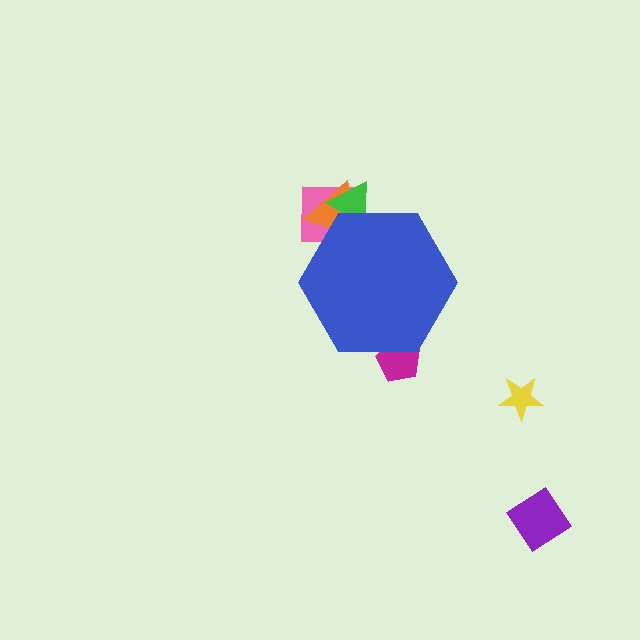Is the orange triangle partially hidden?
Yes, the orange triangle is partially hidden behind the blue hexagon.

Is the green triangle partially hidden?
Yes, the green triangle is partially hidden behind the blue hexagon.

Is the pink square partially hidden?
Yes, the pink square is partially hidden behind the blue hexagon.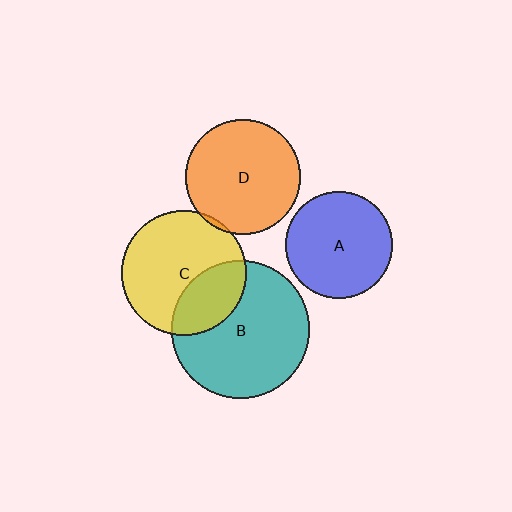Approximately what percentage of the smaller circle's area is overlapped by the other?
Approximately 5%.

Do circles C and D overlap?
Yes.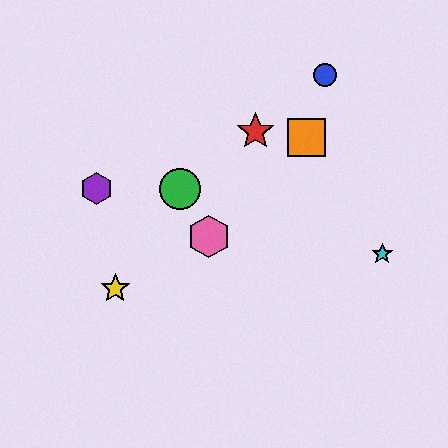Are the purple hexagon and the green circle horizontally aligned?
Yes, both are at y≈189.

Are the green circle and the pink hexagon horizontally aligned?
No, the green circle is at y≈189 and the pink hexagon is at y≈236.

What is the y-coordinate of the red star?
The red star is at y≈132.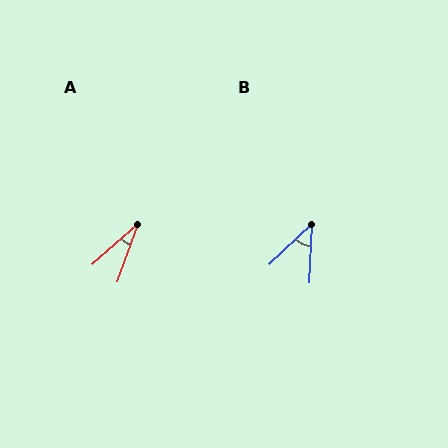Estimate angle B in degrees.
Approximately 44 degrees.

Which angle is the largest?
B, at approximately 44 degrees.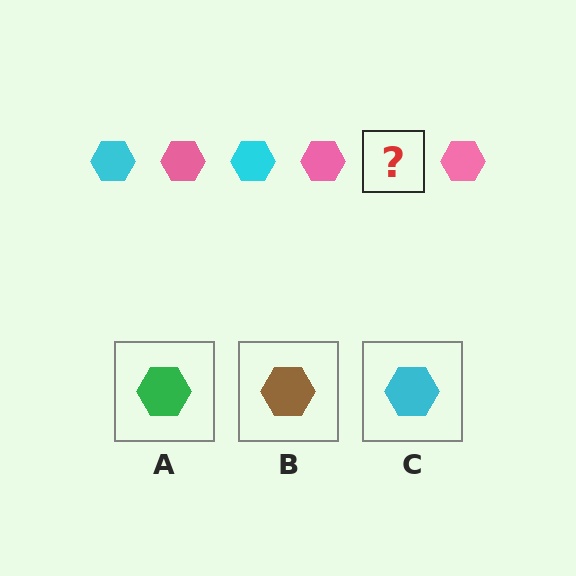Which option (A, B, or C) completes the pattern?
C.